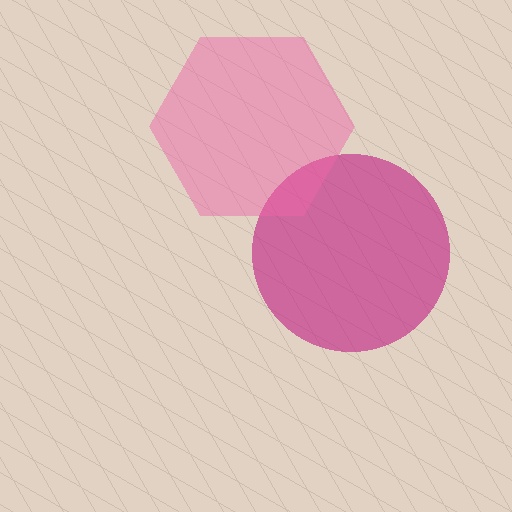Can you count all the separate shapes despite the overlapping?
Yes, there are 2 separate shapes.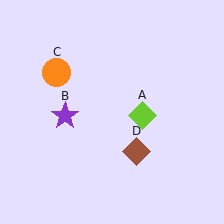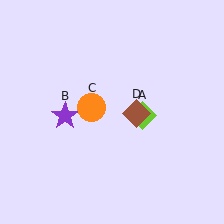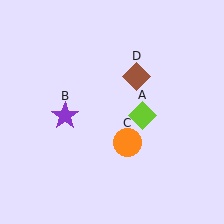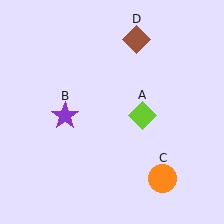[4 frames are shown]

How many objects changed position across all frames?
2 objects changed position: orange circle (object C), brown diamond (object D).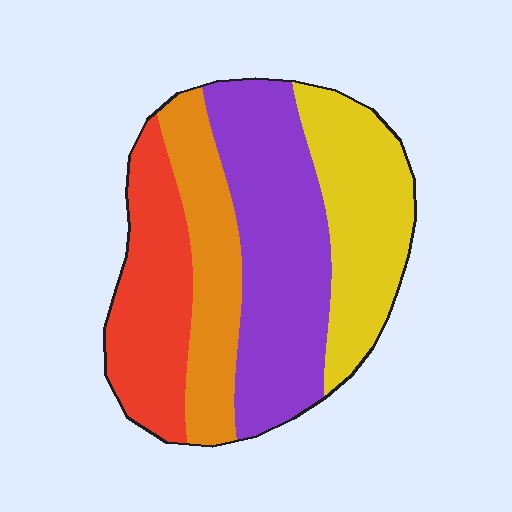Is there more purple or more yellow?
Purple.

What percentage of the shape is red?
Red takes up between a sixth and a third of the shape.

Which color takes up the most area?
Purple, at roughly 35%.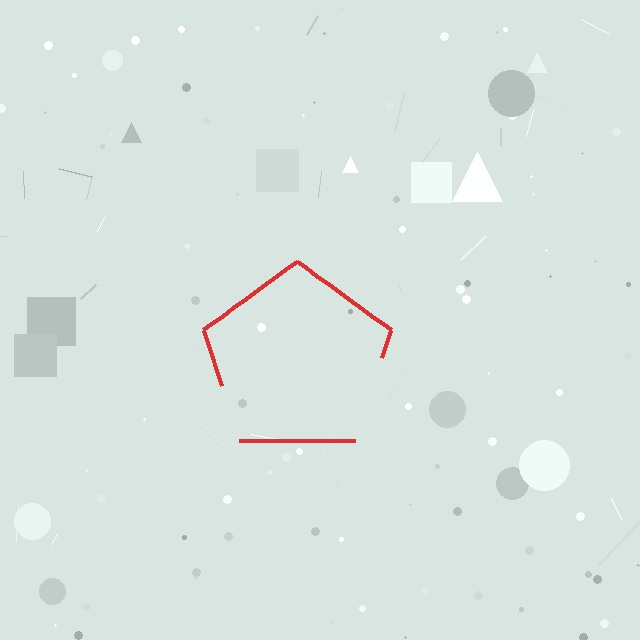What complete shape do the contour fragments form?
The contour fragments form a pentagon.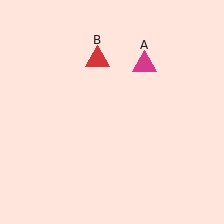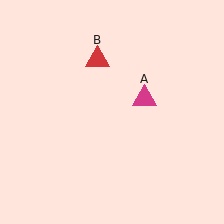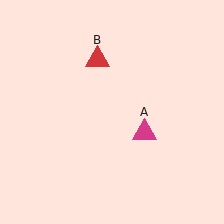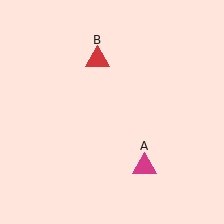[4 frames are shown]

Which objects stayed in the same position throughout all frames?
Red triangle (object B) remained stationary.